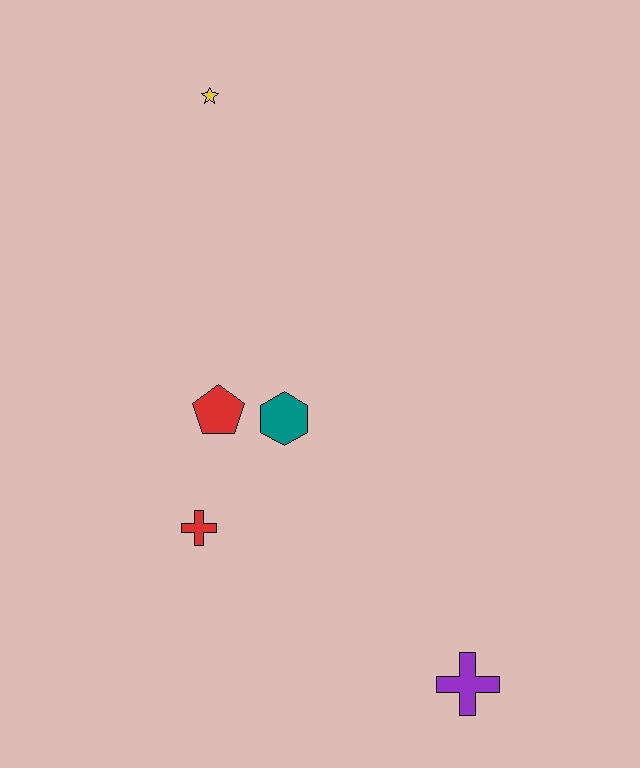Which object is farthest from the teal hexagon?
The yellow star is farthest from the teal hexagon.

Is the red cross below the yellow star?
Yes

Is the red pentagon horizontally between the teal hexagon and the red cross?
Yes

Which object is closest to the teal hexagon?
The red pentagon is closest to the teal hexagon.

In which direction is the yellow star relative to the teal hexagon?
The yellow star is above the teal hexagon.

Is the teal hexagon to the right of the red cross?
Yes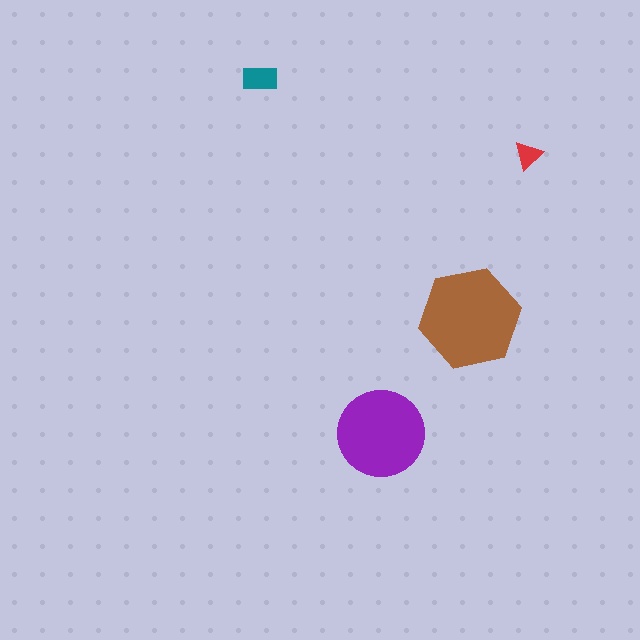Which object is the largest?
The brown hexagon.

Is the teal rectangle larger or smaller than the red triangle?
Larger.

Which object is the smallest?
The red triangle.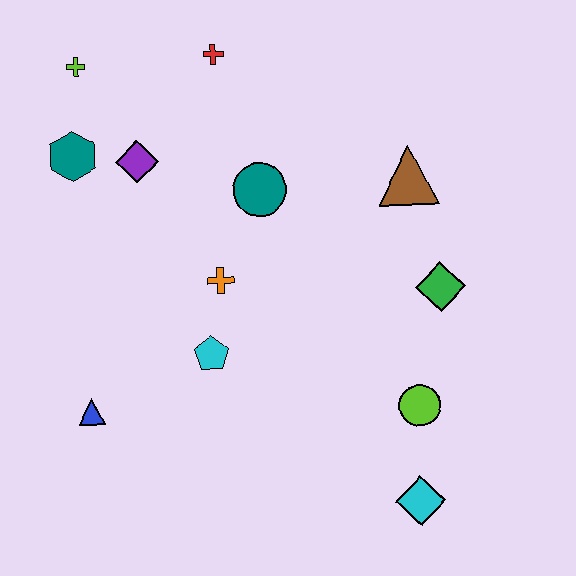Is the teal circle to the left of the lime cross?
No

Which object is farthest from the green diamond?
The lime cross is farthest from the green diamond.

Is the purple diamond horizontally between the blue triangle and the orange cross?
Yes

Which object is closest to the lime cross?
The teal hexagon is closest to the lime cross.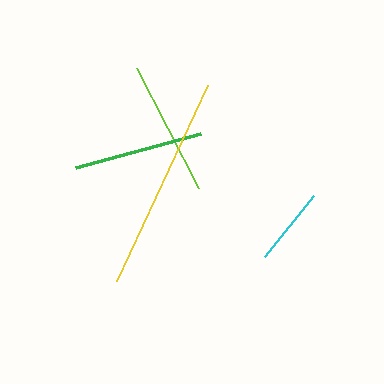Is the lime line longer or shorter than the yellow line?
The yellow line is longer than the lime line.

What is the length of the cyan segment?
The cyan segment is approximately 79 pixels long.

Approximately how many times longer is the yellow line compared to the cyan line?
The yellow line is approximately 2.8 times the length of the cyan line.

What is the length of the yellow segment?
The yellow segment is approximately 216 pixels long.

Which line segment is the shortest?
The cyan line is the shortest at approximately 79 pixels.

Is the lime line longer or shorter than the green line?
The lime line is longer than the green line.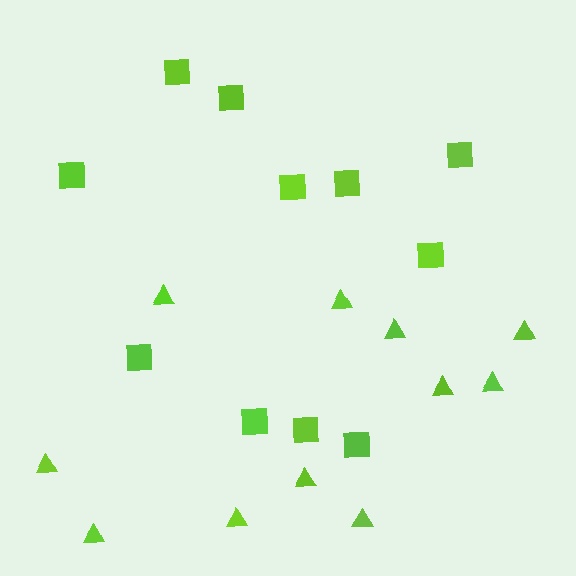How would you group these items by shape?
There are 2 groups: one group of squares (11) and one group of triangles (11).